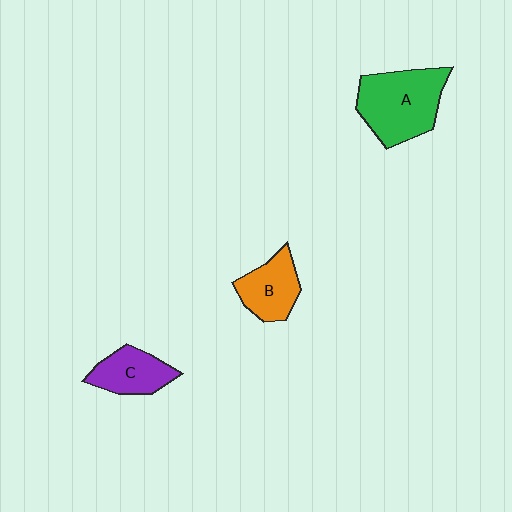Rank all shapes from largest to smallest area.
From largest to smallest: A (green), B (orange), C (purple).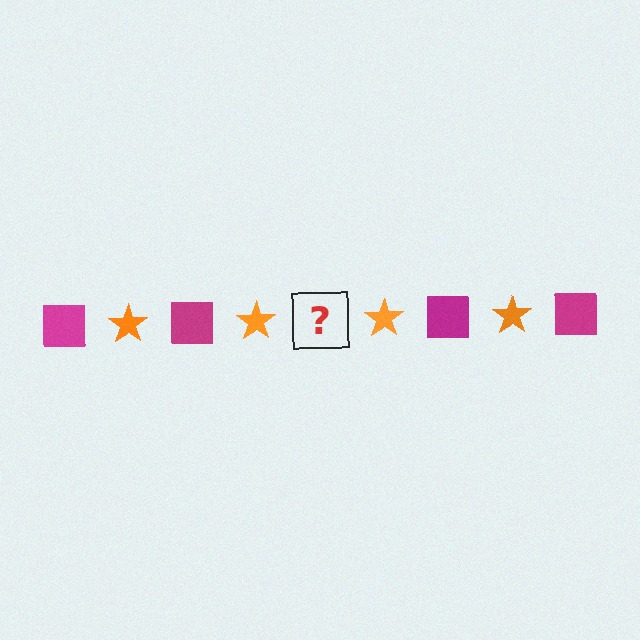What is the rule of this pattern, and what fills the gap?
The rule is that the pattern alternates between magenta square and orange star. The gap should be filled with a magenta square.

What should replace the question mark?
The question mark should be replaced with a magenta square.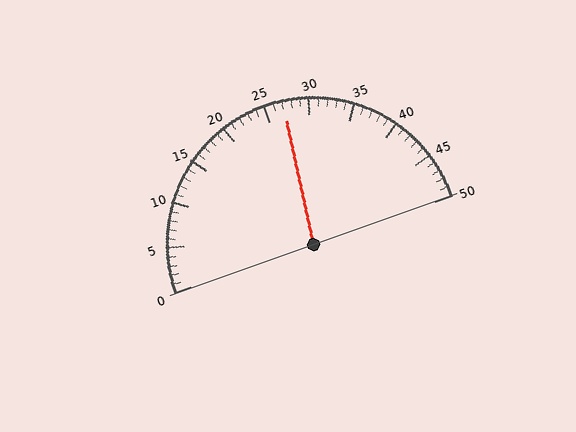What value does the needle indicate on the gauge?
The needle indicates approximately 27.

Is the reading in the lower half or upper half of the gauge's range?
The reading is in the upper half of the range (0 to 50).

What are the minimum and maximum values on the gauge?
The gauge ranges from 0 to 50.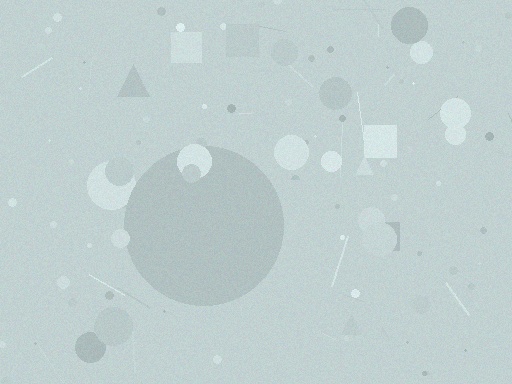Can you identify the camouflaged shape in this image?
The camouflaged shape is a circle.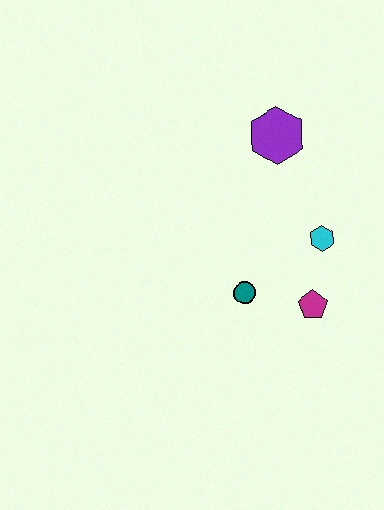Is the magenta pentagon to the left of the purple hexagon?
No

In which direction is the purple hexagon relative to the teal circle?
The purple hexagon is above the teal circle.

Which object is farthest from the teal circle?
The purple hexagon is farthest from the teal circle.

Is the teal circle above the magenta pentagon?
Yes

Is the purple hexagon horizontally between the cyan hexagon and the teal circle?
Yes